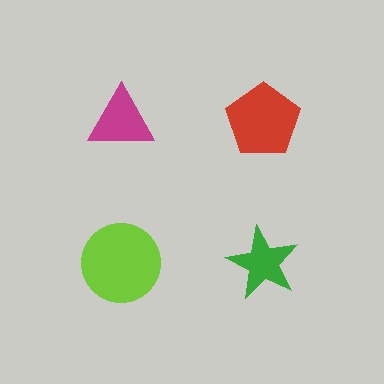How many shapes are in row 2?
2 shapes.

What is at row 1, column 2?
A red pentagon.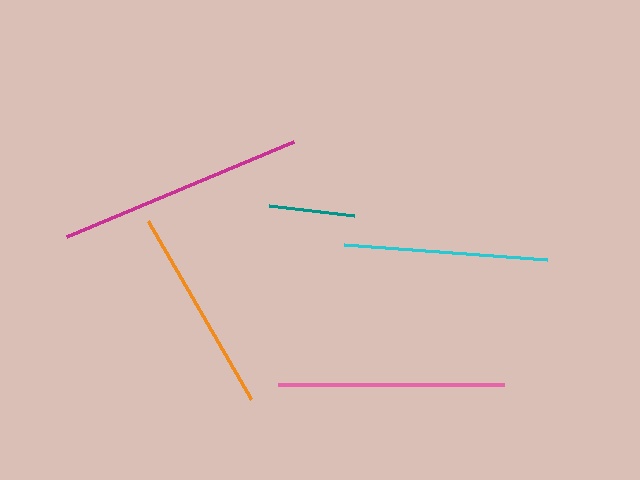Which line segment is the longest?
The magenta line is the longest at approximately 246 pixels.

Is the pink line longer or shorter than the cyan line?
The pink line is longer than the cyan line.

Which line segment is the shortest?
The teal line is the shortest at approximately 86 pixels.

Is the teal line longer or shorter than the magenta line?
The magenta line is longer than the teal line.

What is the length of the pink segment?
The pink segment is approximately 227 pixels long.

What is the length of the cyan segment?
The cyan segment is approximately 203 pixels long.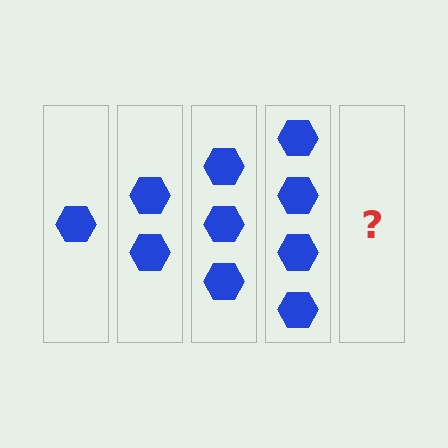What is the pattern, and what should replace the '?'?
The pattern is that each step adds one more hexagon. The '?' should be 5 hexagons.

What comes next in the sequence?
The next element should be 5 hexagons.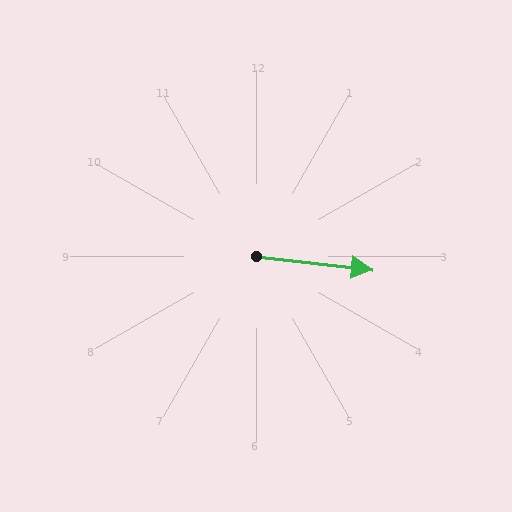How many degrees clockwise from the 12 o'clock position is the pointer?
Approximately 97 degrees.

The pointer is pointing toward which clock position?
Roughly 3 o'clock.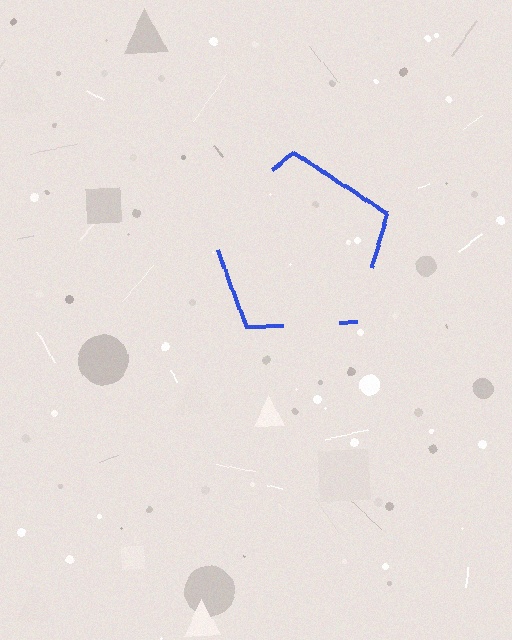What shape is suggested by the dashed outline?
The dashed outline suggests a pentagon.